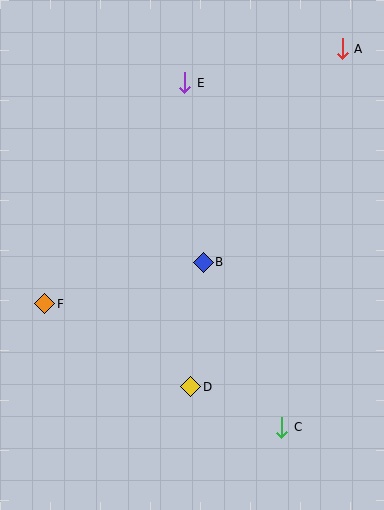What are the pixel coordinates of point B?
Point B is at (203, 262).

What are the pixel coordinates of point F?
Point F is at (45, 304).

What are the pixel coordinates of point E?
Point E is at (185, 83).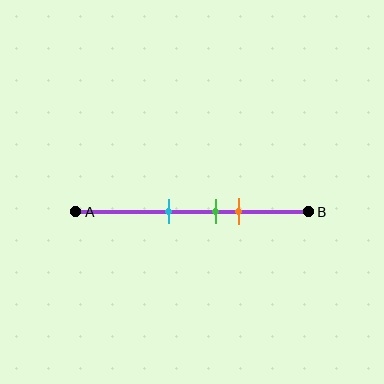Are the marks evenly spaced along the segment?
Yes, the marks are approximately evenly spaced.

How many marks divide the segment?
There are 3 marks dividing the segment.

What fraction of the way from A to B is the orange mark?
The orange mark is approximately 70% (0.7) of the way from A to B.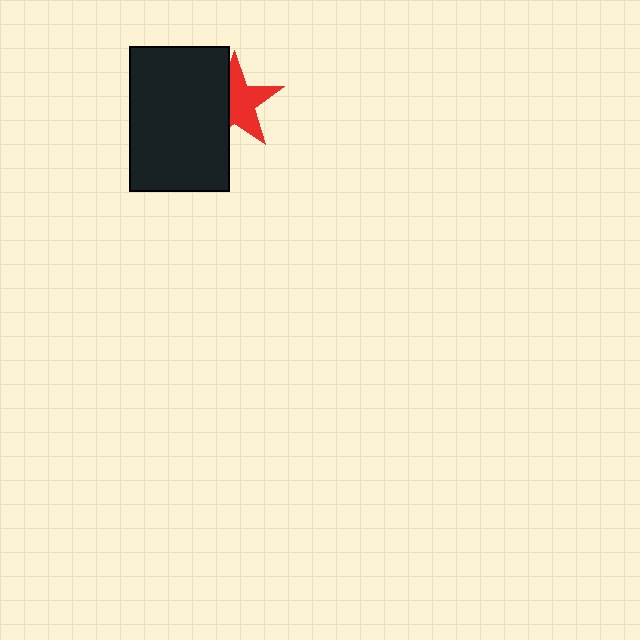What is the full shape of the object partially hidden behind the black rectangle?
The partially hidden object is a red star.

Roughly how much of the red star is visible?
About half of it is visible (roughly 60%).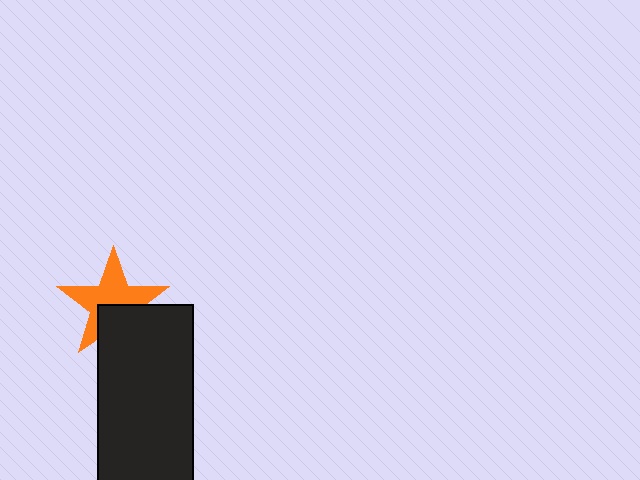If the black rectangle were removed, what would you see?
You would see the complete orange star.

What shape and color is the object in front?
The object in front is a black rectangle.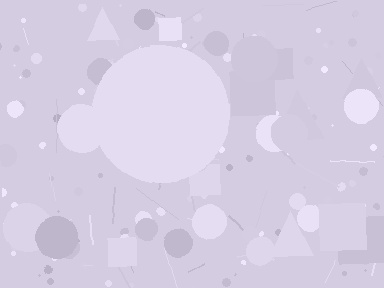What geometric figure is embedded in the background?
A circle is embedded in the background.